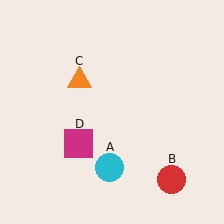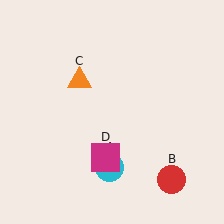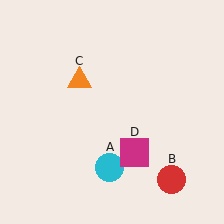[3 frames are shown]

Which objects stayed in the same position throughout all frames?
Cyan circle (object A) and red circle (object B) and orange triangle (object C) remained stationary.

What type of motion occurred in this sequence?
The magenta square (object D) rotated counterclockwise around the center of the scene.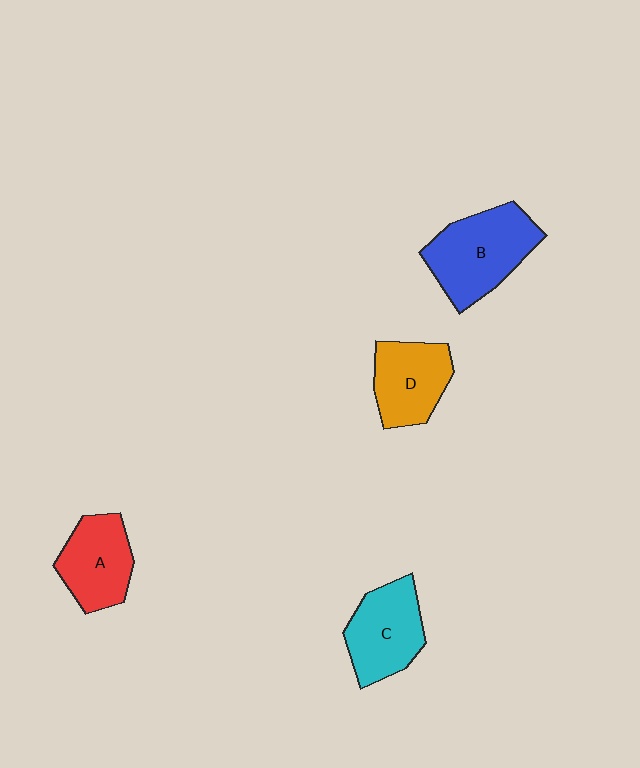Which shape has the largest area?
Shape B (blue).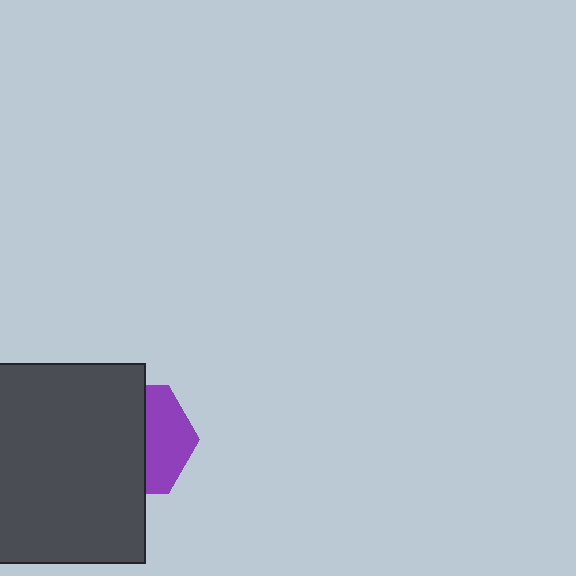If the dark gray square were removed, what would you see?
You would see the complete purple hexagon.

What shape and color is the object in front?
The object in front is a dark gray square.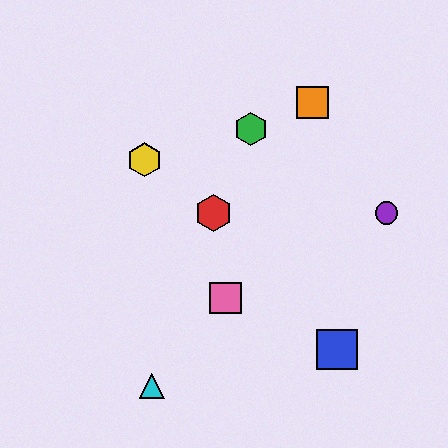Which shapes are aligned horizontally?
The red hexagon, the purple circle are aligned horizontally.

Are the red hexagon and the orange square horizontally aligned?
No, the red hexagon is at y≈213 and the orange square is at y≈103.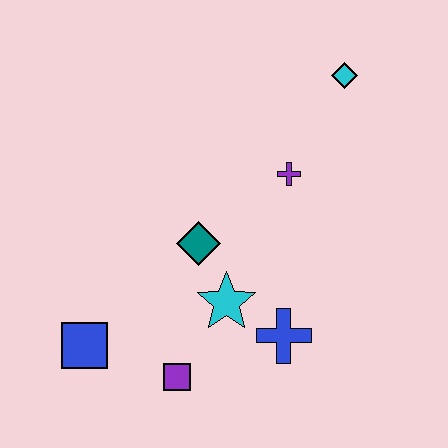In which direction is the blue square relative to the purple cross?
The blue square is to the left of the purple cross.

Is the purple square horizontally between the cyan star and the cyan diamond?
No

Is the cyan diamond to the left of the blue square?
No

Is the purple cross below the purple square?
No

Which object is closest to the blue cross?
The cyan star is closest to the blue cross.